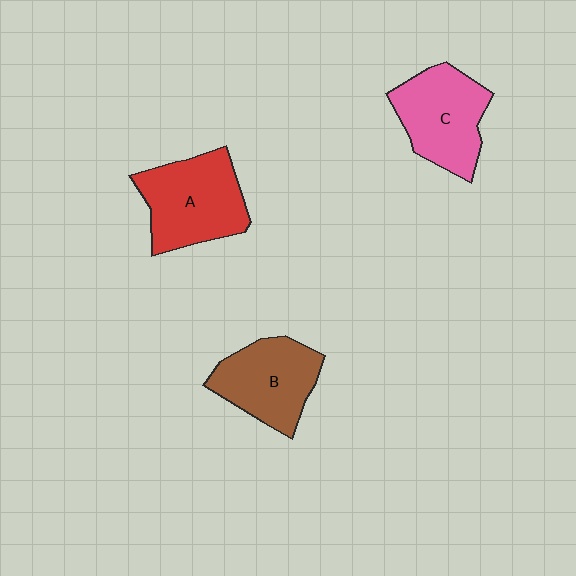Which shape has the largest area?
Shape A (red).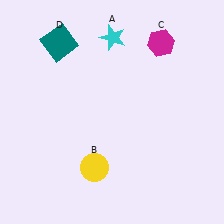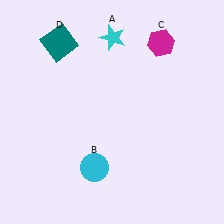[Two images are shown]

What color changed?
The circle (B) changed from yellow in Image 1 to cyan in Image 2.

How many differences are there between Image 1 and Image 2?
There is 1 difference between the two images.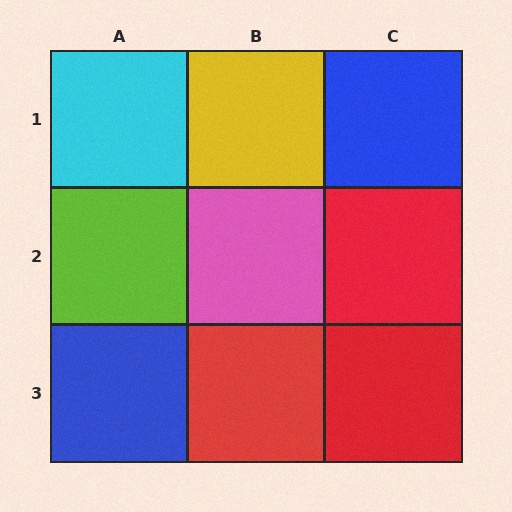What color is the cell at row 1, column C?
Blue.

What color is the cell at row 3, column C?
Red.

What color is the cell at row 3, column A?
Blue.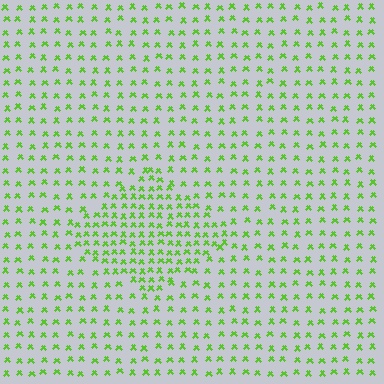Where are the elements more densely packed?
The elements are more densely packed inside the diamond boundary.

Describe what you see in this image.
The image contains small lime elements arranged at two different densities. A diamond-shaped region is visible where the elements are more densely packed than the surrounding area.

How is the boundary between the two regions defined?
The boundary is defined by a change in element density (approximately 1.9x ratio). All elements are the same color, size, and shape.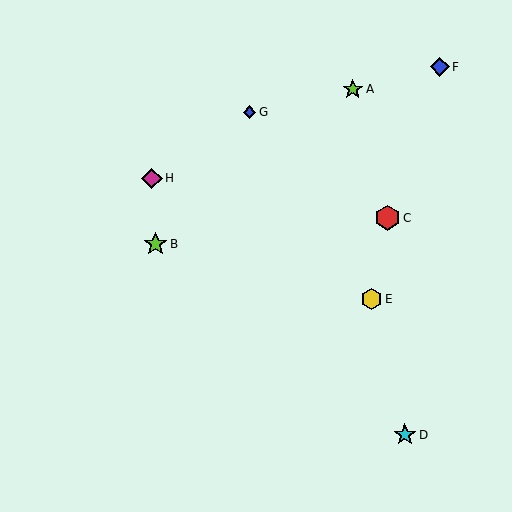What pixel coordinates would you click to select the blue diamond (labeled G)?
Click at (249, 112) to select the blue diamond G.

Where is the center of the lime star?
The center of the lime star is at (353, 89).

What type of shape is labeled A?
Shape A is a lime star.